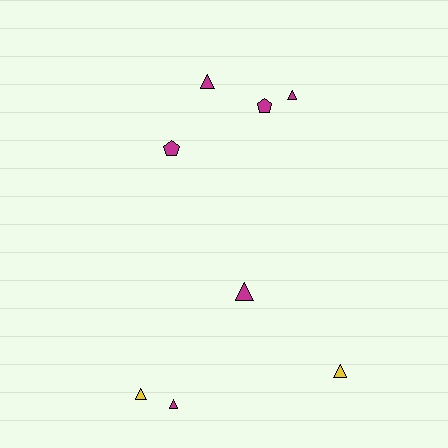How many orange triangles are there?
There are no orange triangles.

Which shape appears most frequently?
Triangle, with 6 objects.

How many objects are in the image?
There are 8 objects.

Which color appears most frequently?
Magenta, with 6 objects.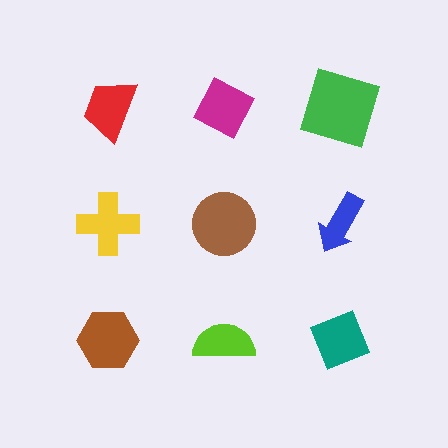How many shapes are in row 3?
3 shapes.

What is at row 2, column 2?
A brown circle.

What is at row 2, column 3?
A blue arrow.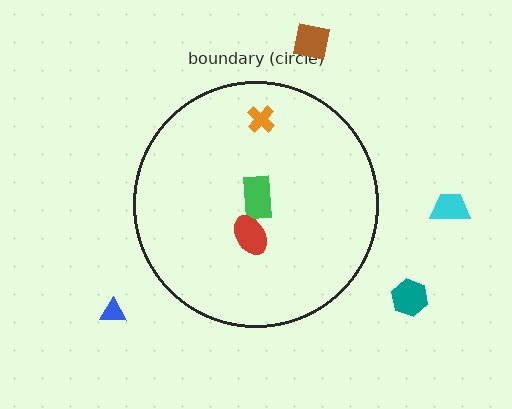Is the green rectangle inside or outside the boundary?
Inside.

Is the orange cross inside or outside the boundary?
Inside.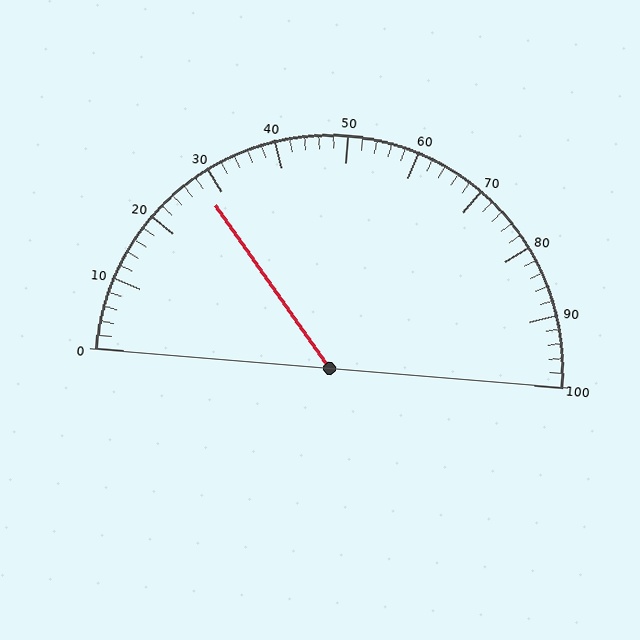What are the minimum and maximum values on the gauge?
The gauge ranges from 0 to 100.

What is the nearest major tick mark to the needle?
The nearest major tick mark is 30.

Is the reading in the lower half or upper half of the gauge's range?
The reading is in the lower half of the range (0 to 100).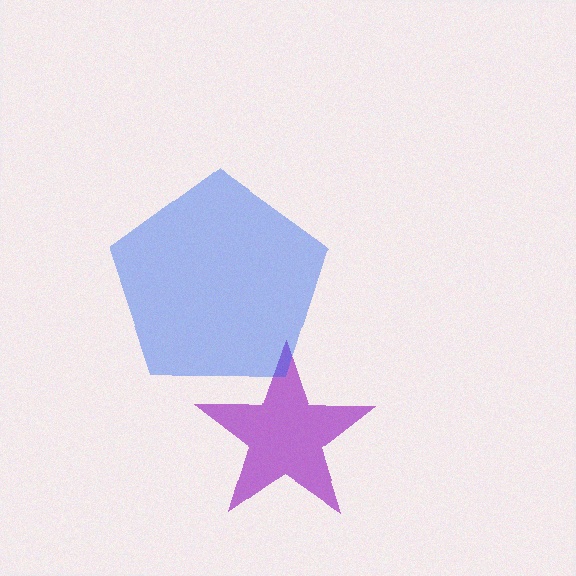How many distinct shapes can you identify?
There are 2 distinct shapes: a purple star, a blue pentagon.